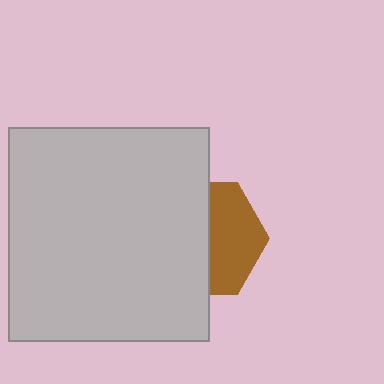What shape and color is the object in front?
The object in front is a light gray rectangle.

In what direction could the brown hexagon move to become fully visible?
The brown hexagon could move right. That would shift it out from behind the light gray rectangle entirely.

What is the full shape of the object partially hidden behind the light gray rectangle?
The partially hidden object is a brown hexagon.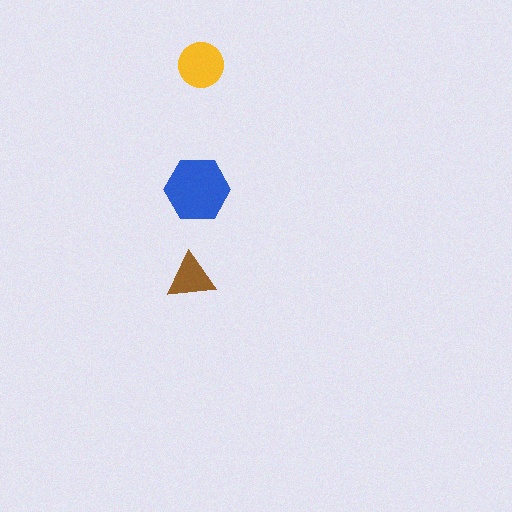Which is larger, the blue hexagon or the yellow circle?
The blue hexagon.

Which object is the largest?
The blue hexagon.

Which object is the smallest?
The brown triangle.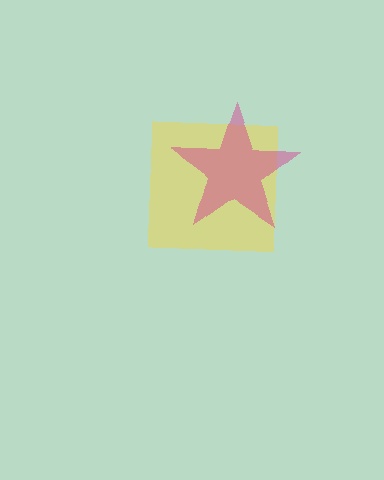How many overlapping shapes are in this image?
There are 2 overlapping shapes in the image.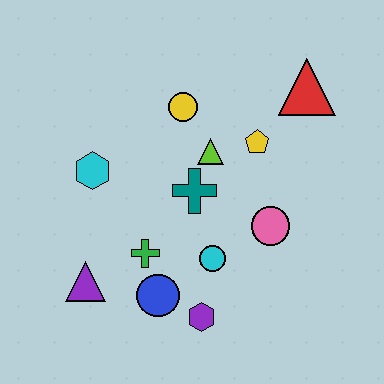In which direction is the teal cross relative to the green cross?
The teal cross is above the green cross.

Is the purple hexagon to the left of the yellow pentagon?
Yes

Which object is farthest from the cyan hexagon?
The red triangle is farthest from the cyan hexagon.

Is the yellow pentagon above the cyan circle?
Yes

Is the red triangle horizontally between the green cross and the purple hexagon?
No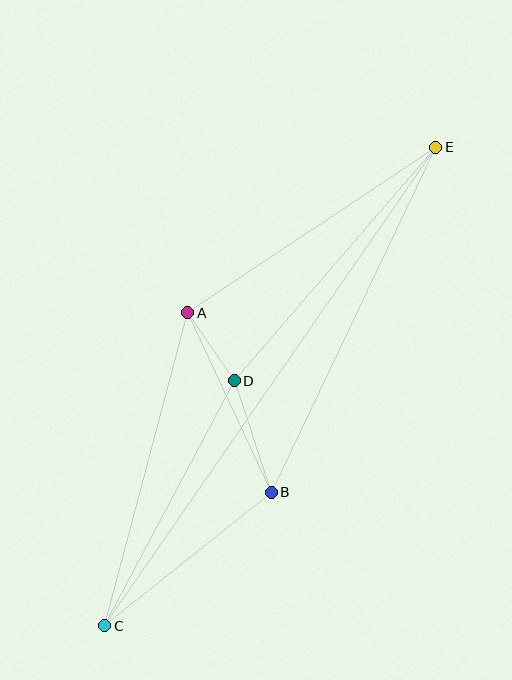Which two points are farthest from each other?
Points C and E are farthest from each other.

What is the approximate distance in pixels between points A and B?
The distance between A and B is approximately 198 pixels.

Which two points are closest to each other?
Points A and D are closest to each other.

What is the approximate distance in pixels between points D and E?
The distance between D and E is approximately 309 pixels.